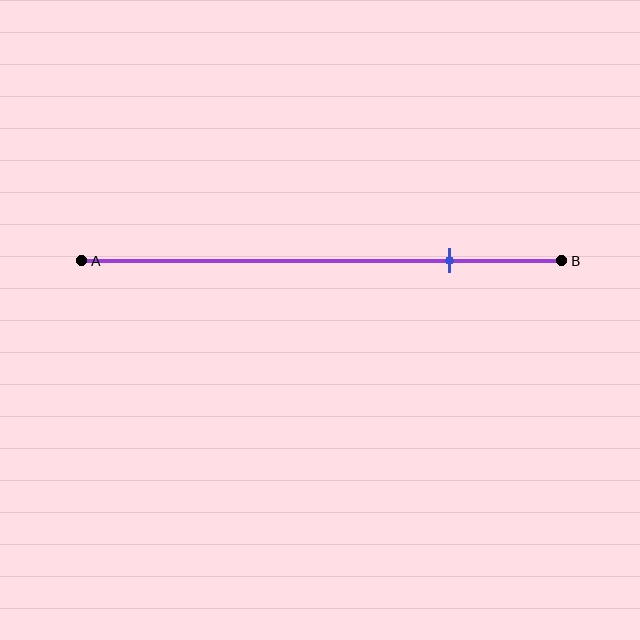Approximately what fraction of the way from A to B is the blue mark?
The blue mark is approximately 75% of the way from A to B.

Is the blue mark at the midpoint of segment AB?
No, the mark is at about 75% from A, not at the 50% midpoint.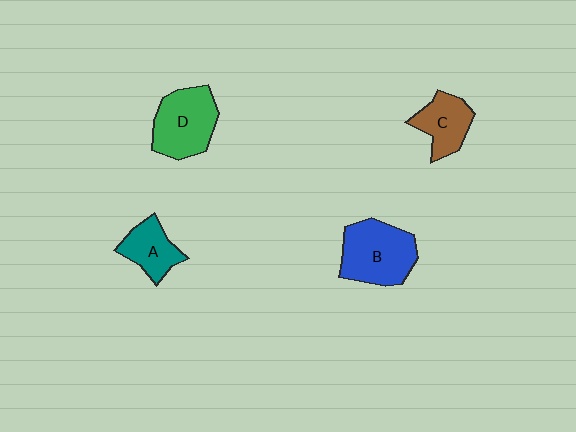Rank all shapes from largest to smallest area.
From largest to smallest: B (blue), D (green), C (brown), A (teal).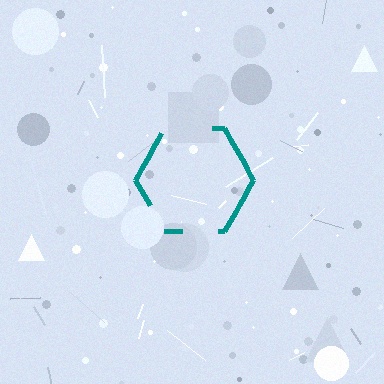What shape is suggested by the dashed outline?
The dashed outline suggests a hexagon.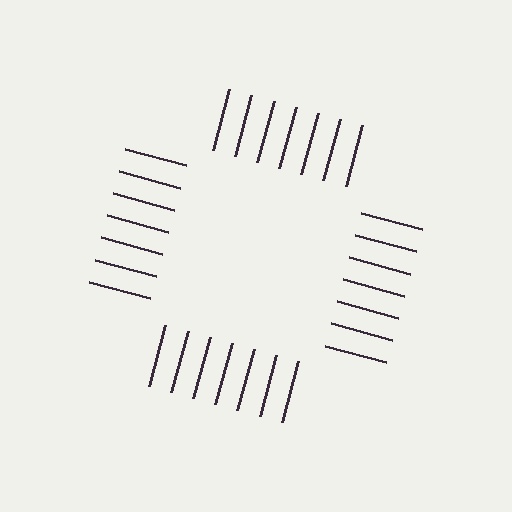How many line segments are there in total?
28 — 7 along each of the 4 edges.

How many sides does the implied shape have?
4 sides — the line-ends trace a square.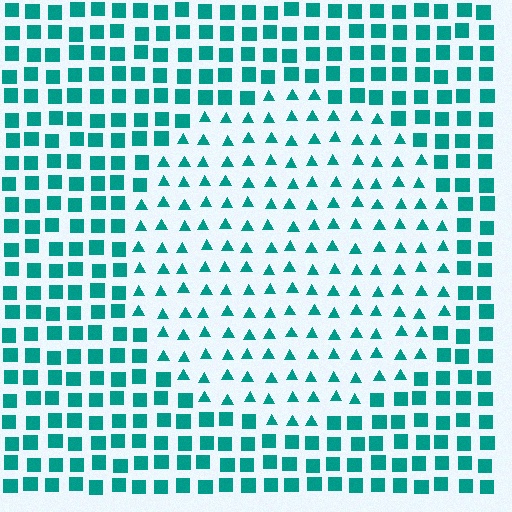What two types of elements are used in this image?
The image uses triangles inside the circle region and squares outside it.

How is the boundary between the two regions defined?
The boundary is defined by a change in element shape: triangles inside vs. squares outside. All elements share the same color and spacing.